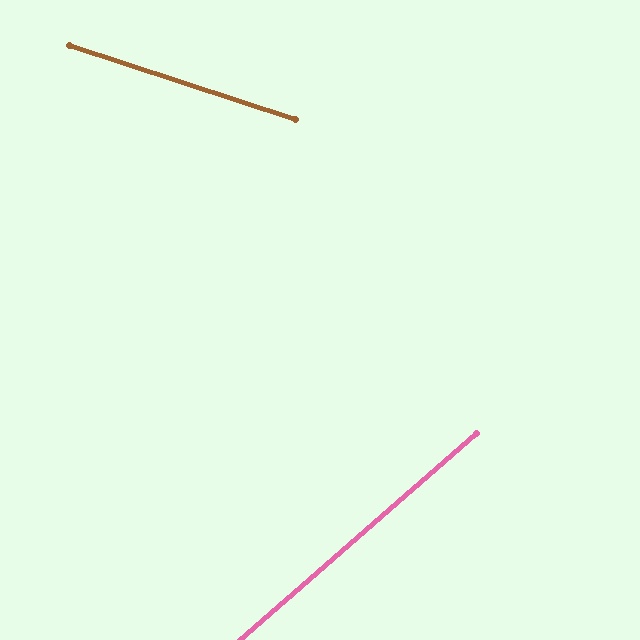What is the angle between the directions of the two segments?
Approximately 59 degrees.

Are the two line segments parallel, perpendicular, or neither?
Neither parallel nor perpendicular — they differ by about 59°.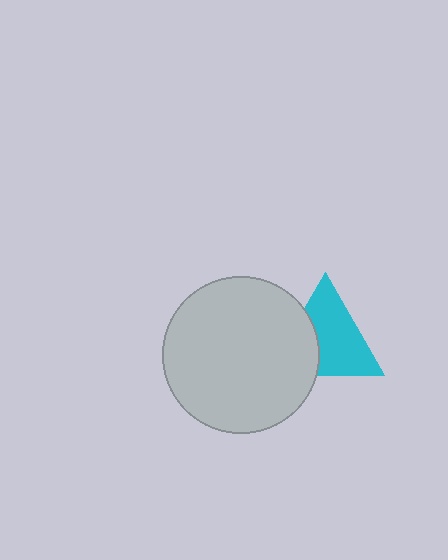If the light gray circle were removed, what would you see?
You would see the complete cyan triangle.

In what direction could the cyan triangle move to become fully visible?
The cyan triangle could move right. That would shift it out from behind the light gray circle entirely.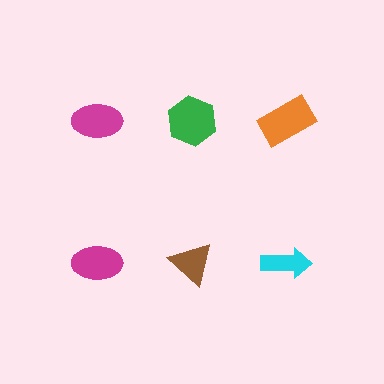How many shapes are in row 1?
3 shapes.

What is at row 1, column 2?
A green hexagon.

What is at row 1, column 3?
An orange rectangle.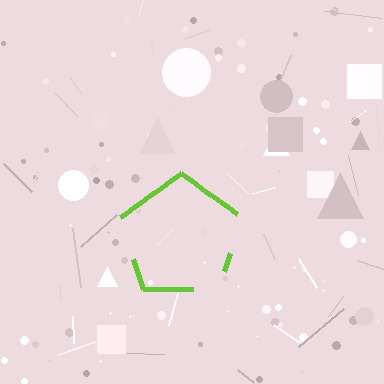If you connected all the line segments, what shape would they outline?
They would outline a pentagon.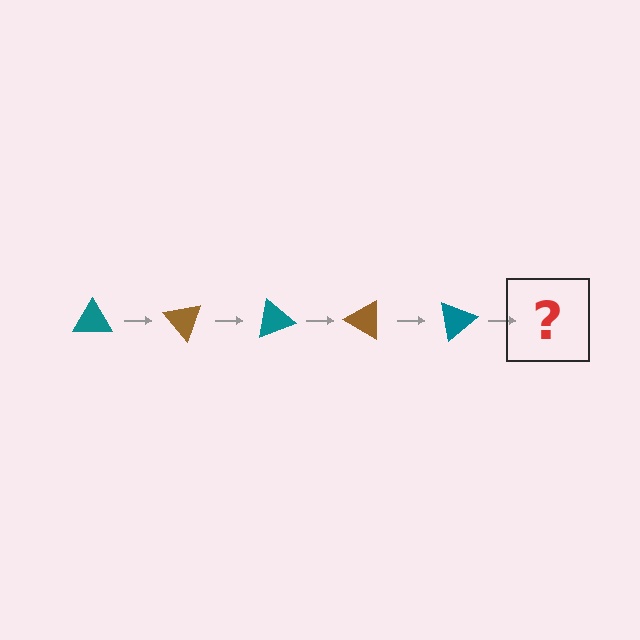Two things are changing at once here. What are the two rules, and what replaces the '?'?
The two rules are that it rotates 50 degrees each step and the color cycles through teal and brown. The '?' should be a brown triangle, rotated 250 degrees from the start.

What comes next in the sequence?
The next element should be a brown triangle, rotated 250 degrees from the start.